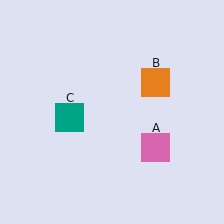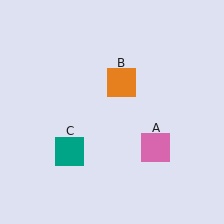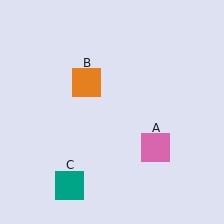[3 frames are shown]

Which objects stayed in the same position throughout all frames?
Pink square (object A) remained stationary.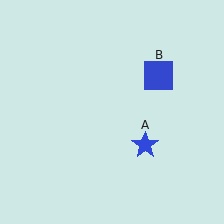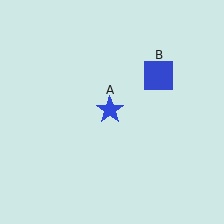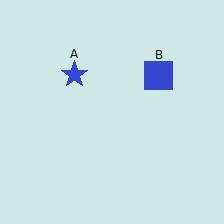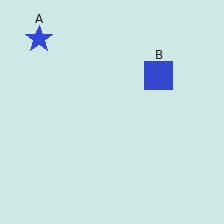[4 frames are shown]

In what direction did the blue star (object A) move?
The blue star (object A) moved up and to the left.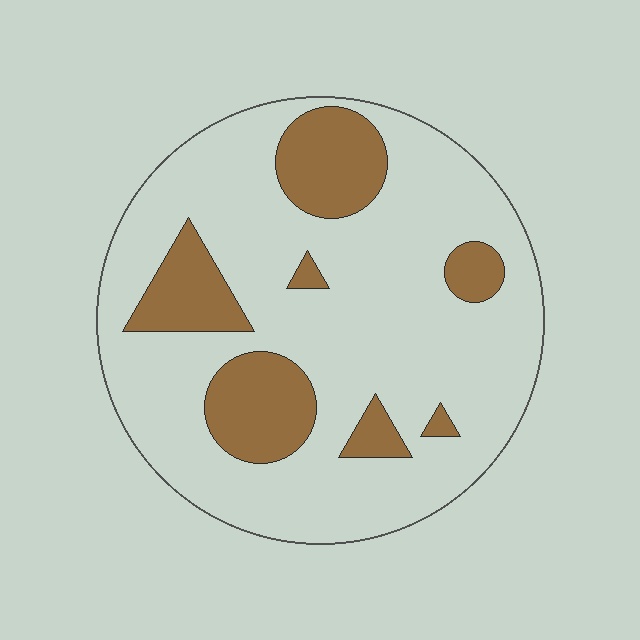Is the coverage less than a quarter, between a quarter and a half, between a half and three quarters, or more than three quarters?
Less than a quarter.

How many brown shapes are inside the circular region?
7.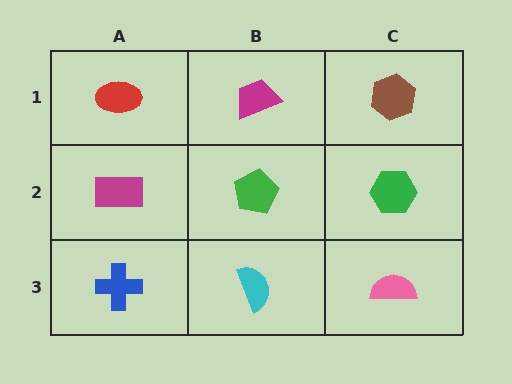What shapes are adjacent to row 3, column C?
A green hexagon (row 2, column C), a cyan semicircle (row 3, column B).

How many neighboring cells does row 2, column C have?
3.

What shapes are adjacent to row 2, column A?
A red ellipse (row 1, column A), a blue cross (row 3, column A), a green pentagon (row 2, column B).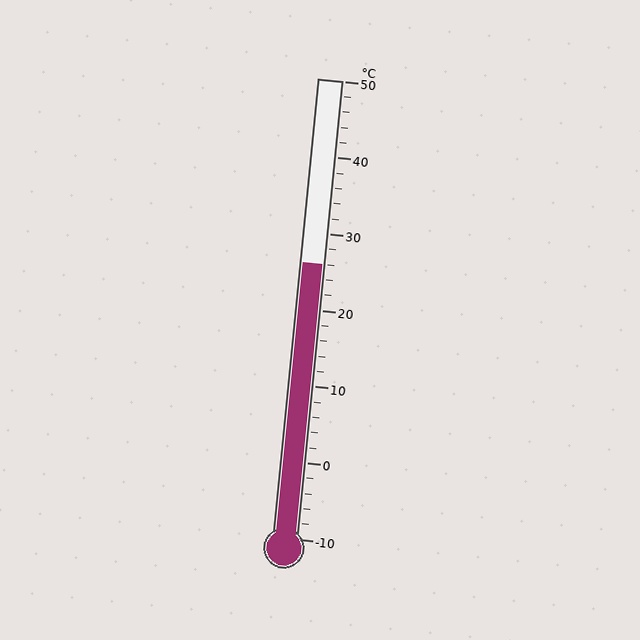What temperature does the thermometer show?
The thermometer shows approximately 26°C.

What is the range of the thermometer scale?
The thermometer scale ranges from -10°C to 50°C.